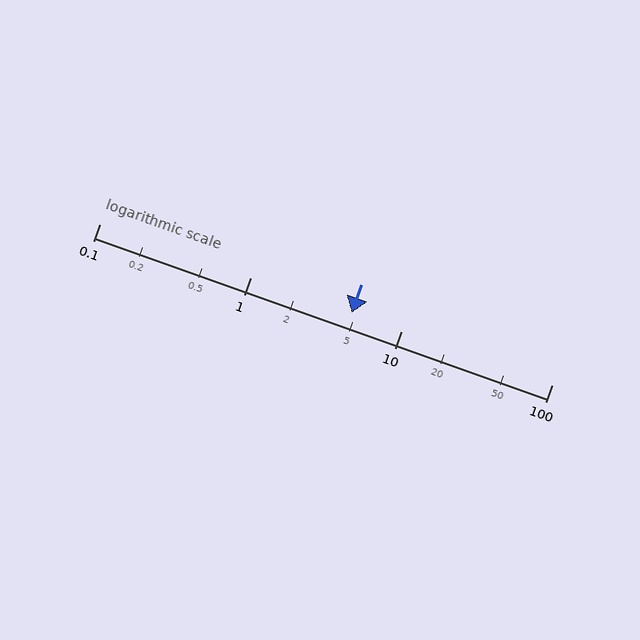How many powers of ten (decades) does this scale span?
The scale spans 3 decades, from 0.1 to 100.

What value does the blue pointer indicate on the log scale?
The pointer indicates approximately 4.7.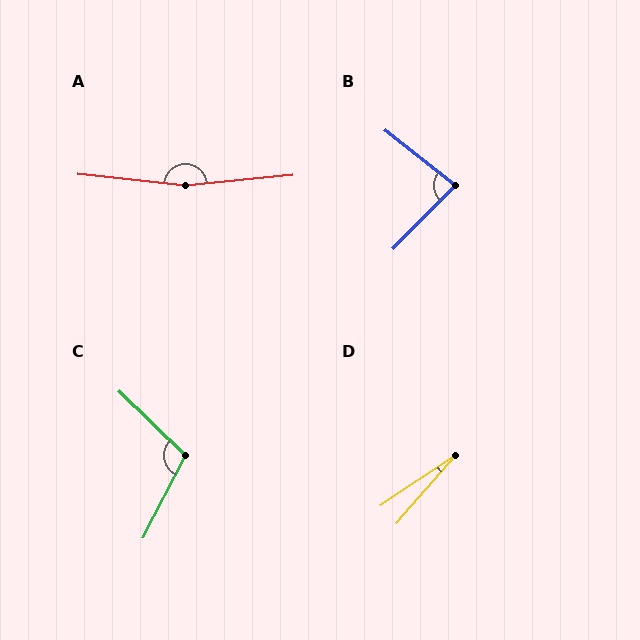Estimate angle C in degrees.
Approximately 107 degrees.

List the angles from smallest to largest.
D (15°), B (84°), C (107°), A (168°).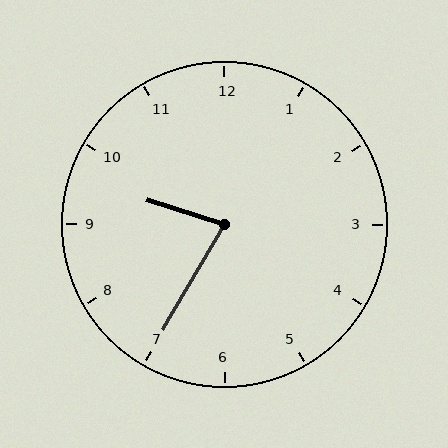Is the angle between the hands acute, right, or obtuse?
It is acute.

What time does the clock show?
9:35.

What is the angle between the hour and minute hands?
Approximately 78 degrees.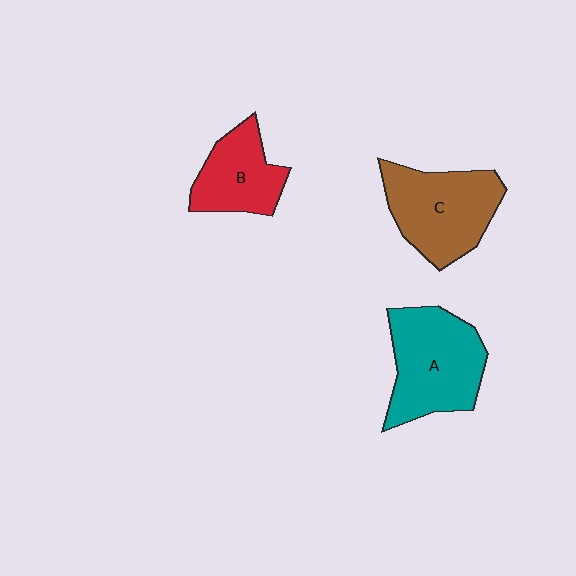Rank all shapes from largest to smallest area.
From largest to smallest: A (teal), C (brown), B (red).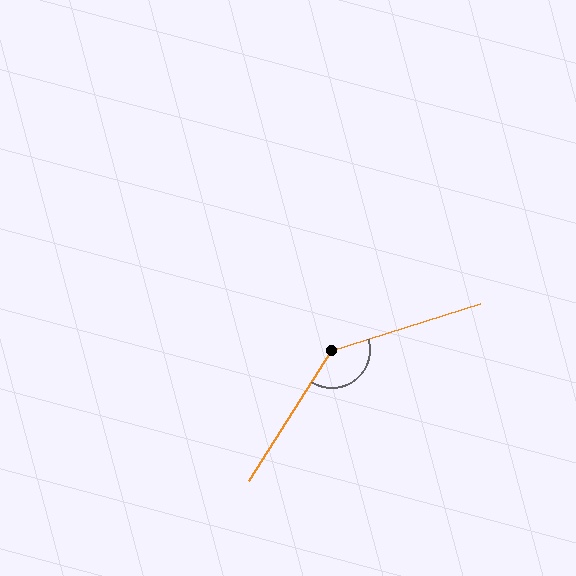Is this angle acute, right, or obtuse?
It is obtuse.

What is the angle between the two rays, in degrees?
Approximately 140 degrees.